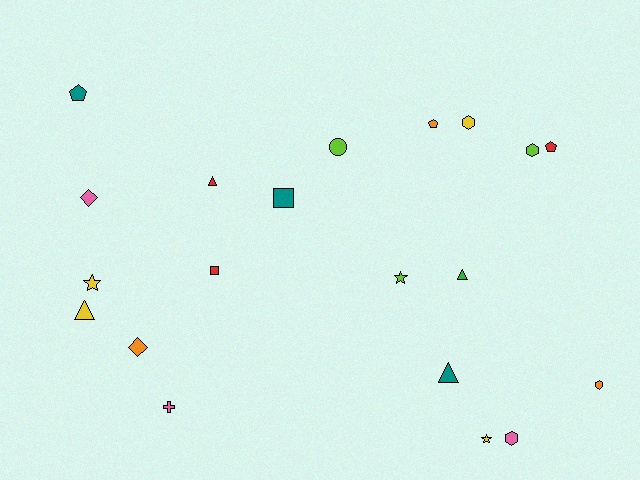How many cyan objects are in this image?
There are no cyan objects.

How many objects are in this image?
There are 20 objects.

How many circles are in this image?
There is 1 circle.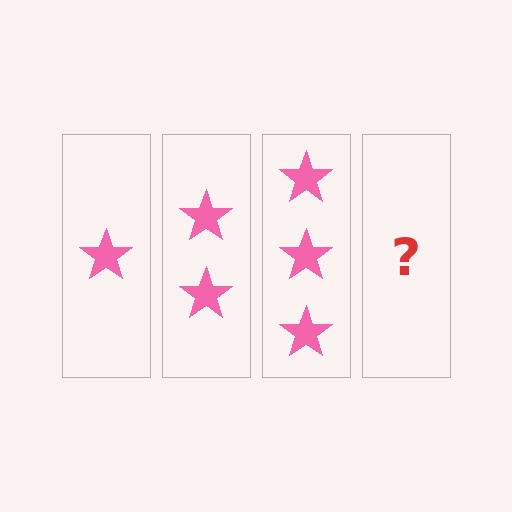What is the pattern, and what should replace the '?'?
The pattern is that each step adds one more star. The '?' should be 4 stars.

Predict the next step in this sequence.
The next step is 4 stars.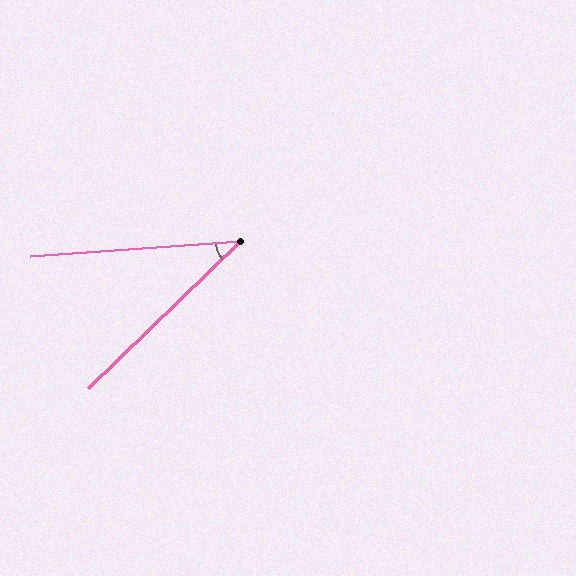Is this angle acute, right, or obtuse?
It is acute.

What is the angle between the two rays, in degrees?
Approximately 40 degrees.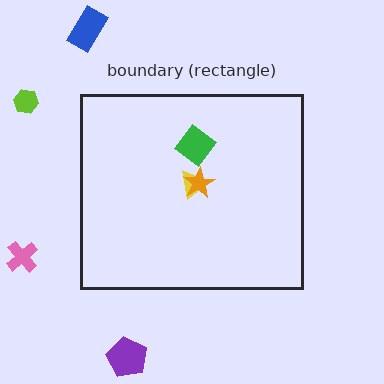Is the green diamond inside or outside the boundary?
Inside.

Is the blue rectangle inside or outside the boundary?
Outside.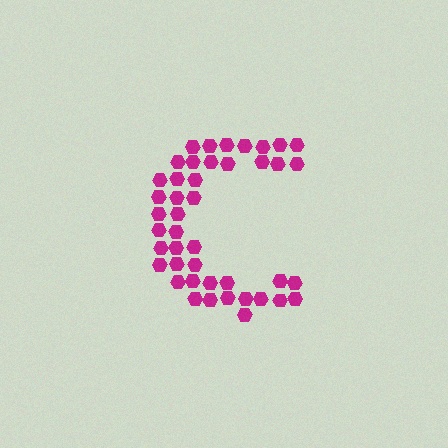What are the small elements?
The small elements are hexagons.